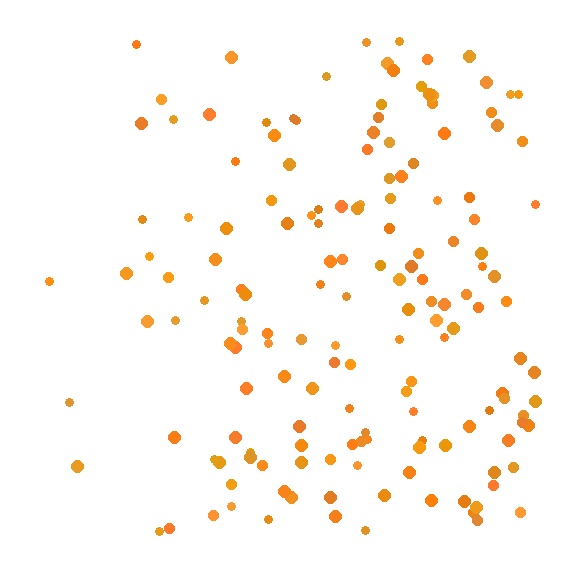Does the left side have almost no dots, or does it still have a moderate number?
Still a moderate number, just noticeably fewer than the right.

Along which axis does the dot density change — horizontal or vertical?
Horizontal.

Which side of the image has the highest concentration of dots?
The right.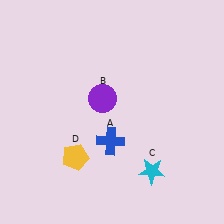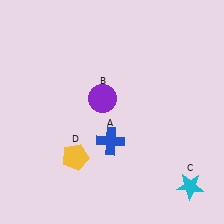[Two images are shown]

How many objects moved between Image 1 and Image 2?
1 object moved between the two images.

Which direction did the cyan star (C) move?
The cyan star (C) moved right.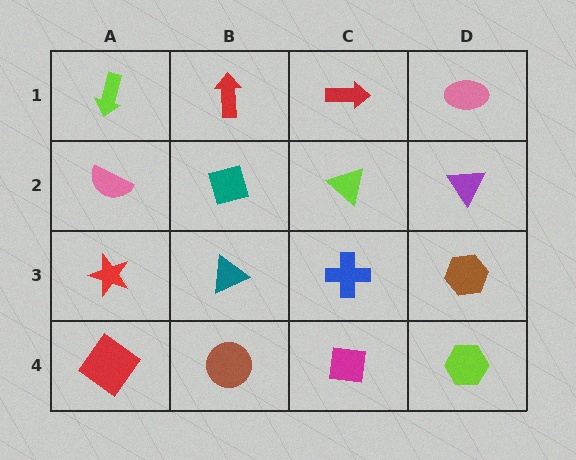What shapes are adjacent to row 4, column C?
A blue cross (row 3, column C), a brown circle (row 4, column B), a lime hexagon (row 4, column D).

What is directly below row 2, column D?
A brown hexagon.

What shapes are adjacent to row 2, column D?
A pink ellipse (row 1, column D), a brown hexagon (row 3, column D), a lime triangle (row 2, column C).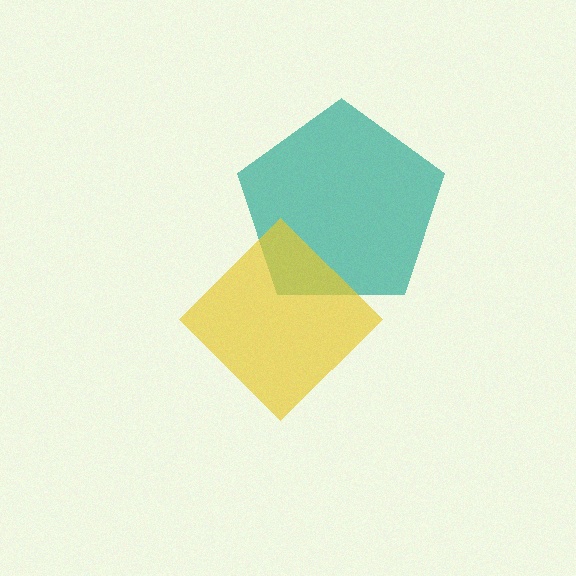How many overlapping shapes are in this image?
There are 2 overlapping shapes in the image.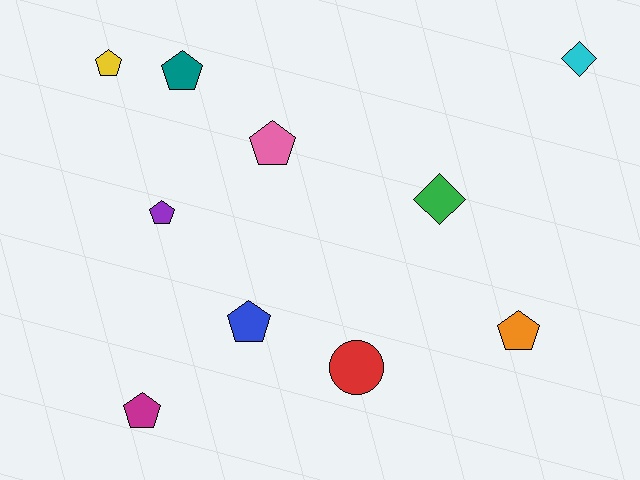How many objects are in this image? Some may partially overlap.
There are 10 objects.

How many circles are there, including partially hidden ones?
There is 1 circle.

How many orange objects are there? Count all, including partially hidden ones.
There is 1 orange object.